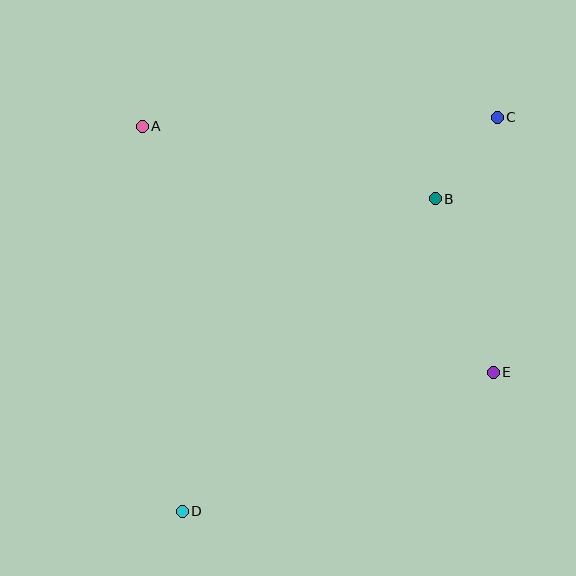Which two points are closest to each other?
Points B and C are closest to each other.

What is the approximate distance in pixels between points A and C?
The distance between A and C is approximately 355 pixels.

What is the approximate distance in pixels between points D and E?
The distance between D and E is approximately 341 pixels.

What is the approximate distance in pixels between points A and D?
The distance between A and D is approximately 387 pixels.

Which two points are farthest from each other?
Points C and D are farthest from each other.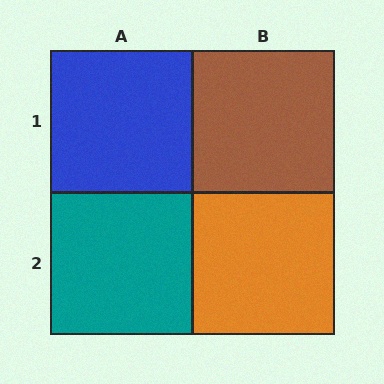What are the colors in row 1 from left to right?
Blue, brown.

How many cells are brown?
1 cell is brown.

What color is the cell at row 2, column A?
Teal.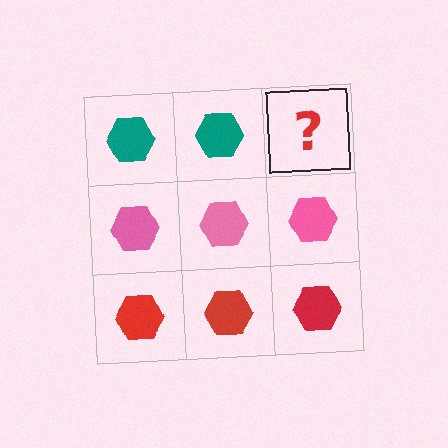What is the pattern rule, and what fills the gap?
The rule is that each row has a consistent color. The gap should be filled with a teal hexagon.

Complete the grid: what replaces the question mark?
The question mark should be replaced with a teal hexagon.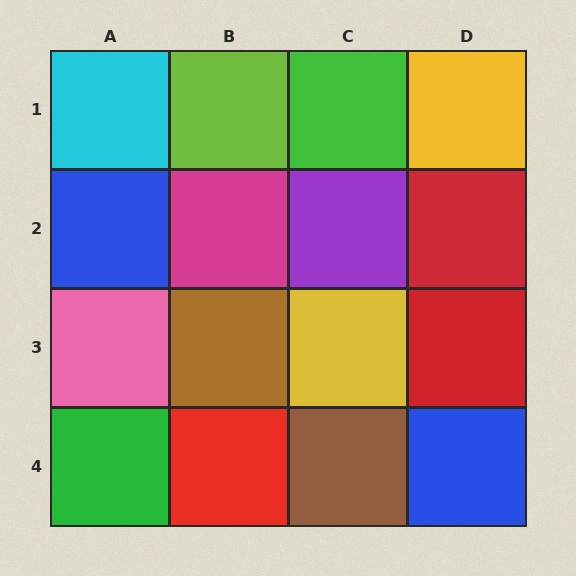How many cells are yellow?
2 cells are yellow.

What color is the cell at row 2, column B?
Magenta.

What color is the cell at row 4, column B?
Red.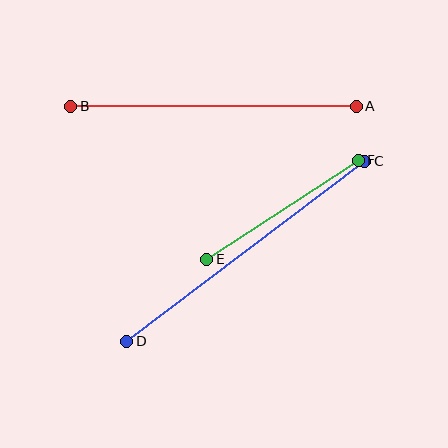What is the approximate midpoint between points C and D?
The midpoint is at approximately (246, 251) pixels.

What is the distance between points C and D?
The distance is approximately 298 pixels.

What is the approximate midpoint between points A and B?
The midpoint is at approximately (214, 106) pixels.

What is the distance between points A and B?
The distance is approximately 286 pixels.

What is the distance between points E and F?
The distance is approximately 181 pixels.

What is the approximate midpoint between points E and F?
The midpoint is at approximately (283, 210) pixels.